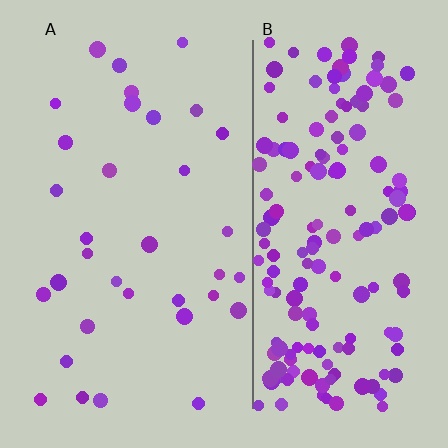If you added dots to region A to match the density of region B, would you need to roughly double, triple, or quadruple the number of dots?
Approximately quadruple.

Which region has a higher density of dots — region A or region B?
B (the right).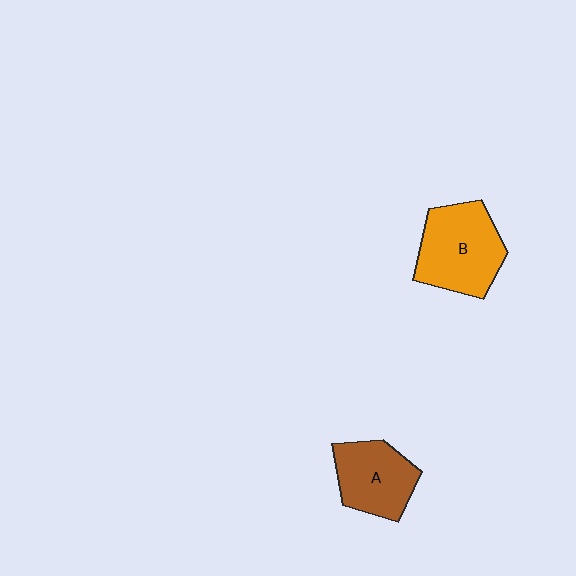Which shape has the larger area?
Shape B (orange).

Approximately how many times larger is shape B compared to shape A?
Approximately 1.3 times.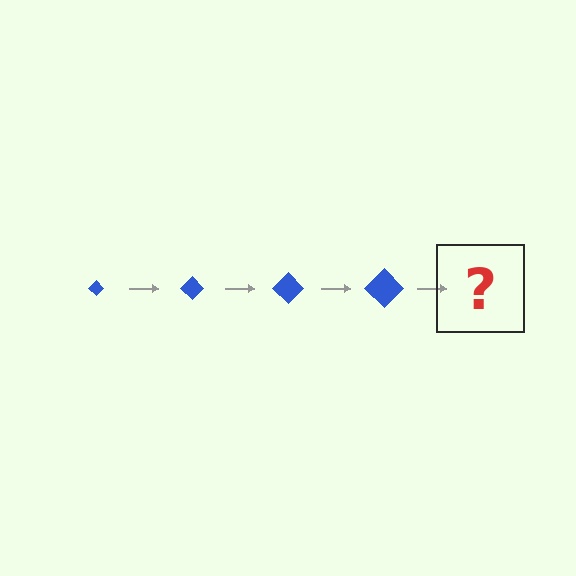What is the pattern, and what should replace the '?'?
The pattern is that the diamond gets progressively larger each step. The '?' should be a blue diamond, larger than the previous one.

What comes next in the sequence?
The next element should be a blue diamond, larger than the previous one.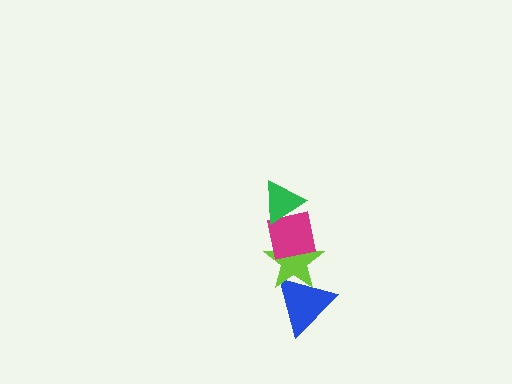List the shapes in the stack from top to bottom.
From top to bottom: the green triangle, the magenta square, the lime star, the blue triangle.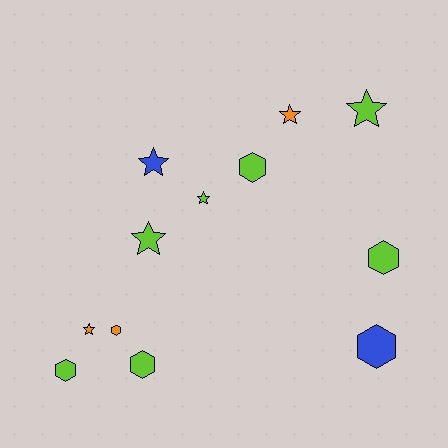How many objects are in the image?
There are 12 objects.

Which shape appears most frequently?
Star, with 6 objects.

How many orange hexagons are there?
There is 1 orange hexagon.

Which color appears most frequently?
Lime, with 7 objects.